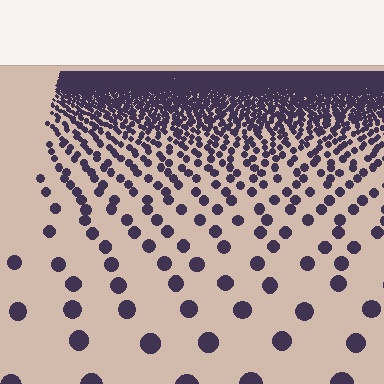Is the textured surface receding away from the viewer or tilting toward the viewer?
The surface is receding away from the viewer. Texture elements get smaller and denser toward the top.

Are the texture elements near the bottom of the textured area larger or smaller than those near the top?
Larger. Near the bottom, elements are closer to the viewer and appear at a bigger on-screen size.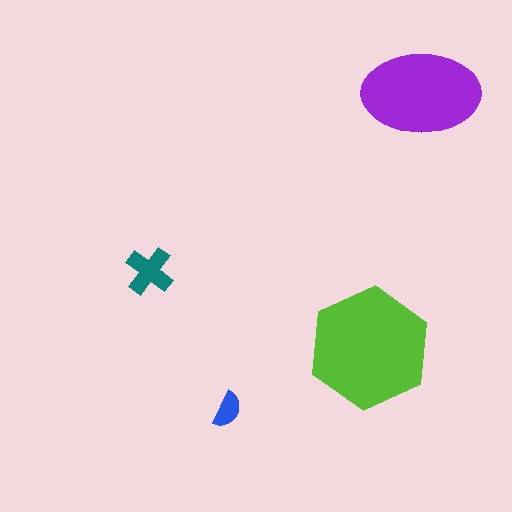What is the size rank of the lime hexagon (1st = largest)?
1st.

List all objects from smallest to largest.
The blue semicircle, the teal cross, the purple ellipse, the lime hexagon.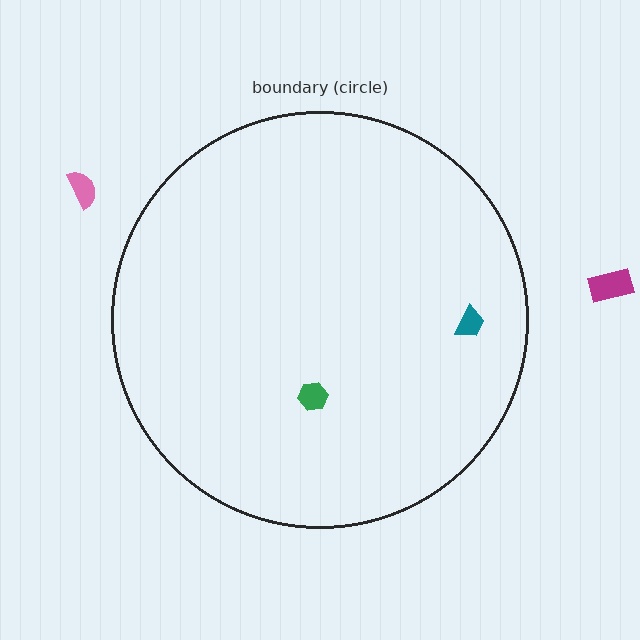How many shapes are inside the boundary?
2 inside, 2 outside.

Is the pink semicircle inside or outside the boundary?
Outside.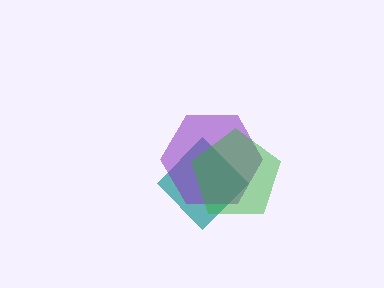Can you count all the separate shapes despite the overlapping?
Yes, there are 3 separate shapes.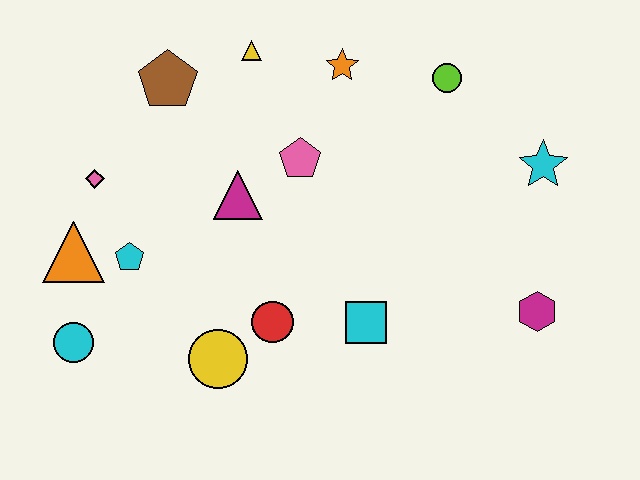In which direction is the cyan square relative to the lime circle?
The cyan square is below the lime circle.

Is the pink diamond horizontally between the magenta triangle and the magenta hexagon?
No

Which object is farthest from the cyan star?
The cyan circle is farthest from the cyan star.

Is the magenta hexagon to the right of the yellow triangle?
Yes